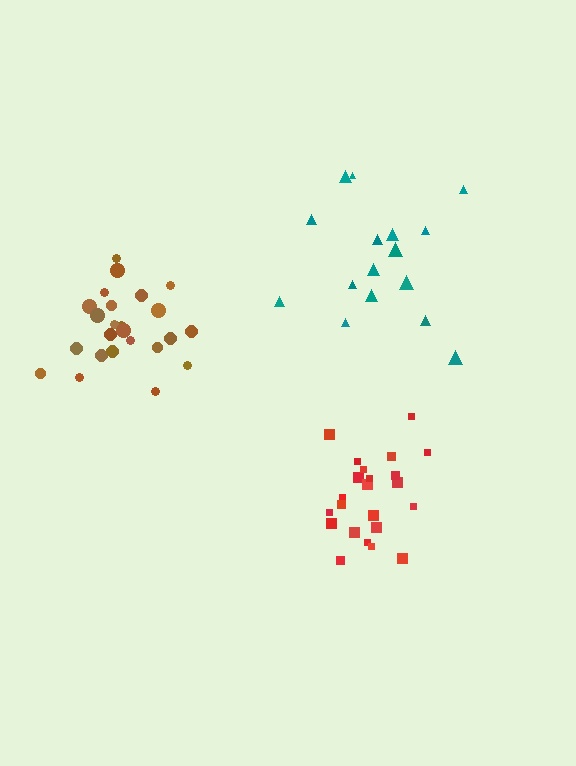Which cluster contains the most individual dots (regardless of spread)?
Brown (24).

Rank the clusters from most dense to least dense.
brown, red, teal.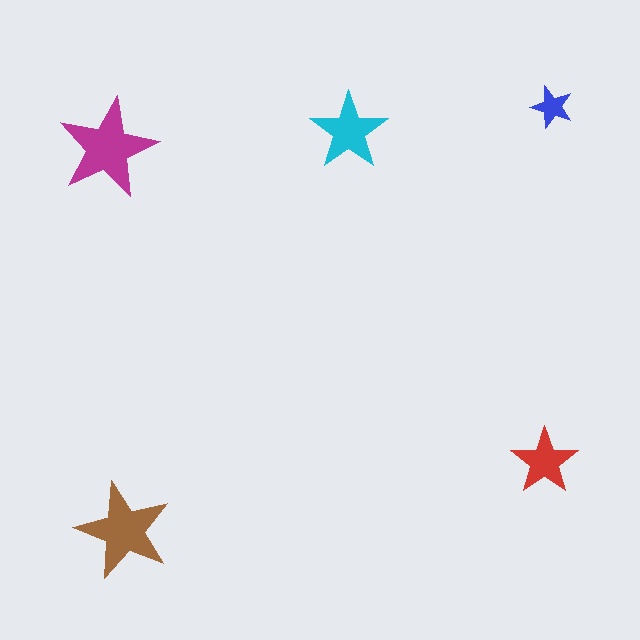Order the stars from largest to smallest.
the magenta one, the brown one, the cyan one, the red one, the blue one.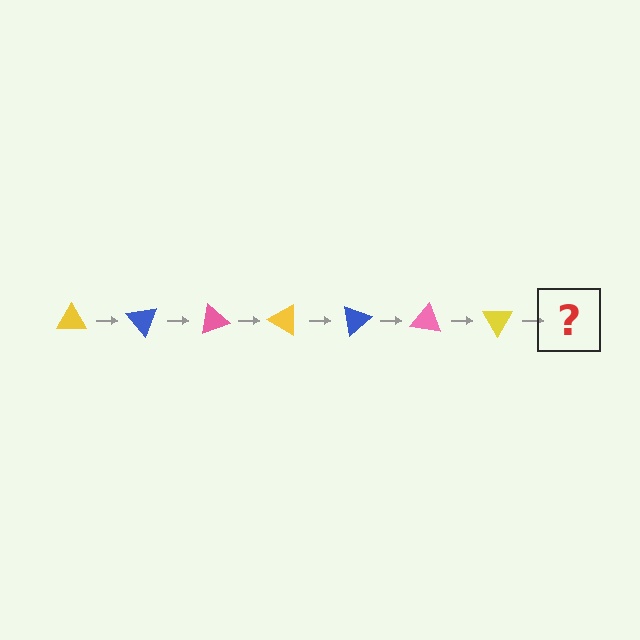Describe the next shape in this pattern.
It should be a blue triangle, rotated 350 degrees from the start.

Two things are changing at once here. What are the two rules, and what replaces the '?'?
The two rules are that it rotates 50 degrees each step and the color cycles through yellow, blue, and pink. The '?' should be a blue triangle, rotated 350 degrees from the start.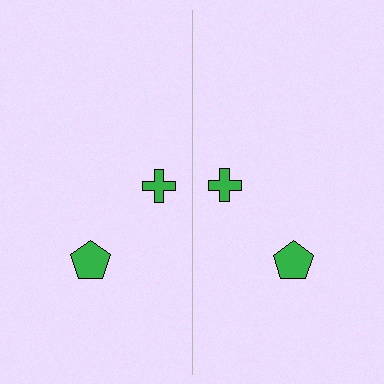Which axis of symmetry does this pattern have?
The pattern has a vertical axis of symmetry running through the center of the image.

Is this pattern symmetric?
Yes, this pattern has bilateral (reflection) symmetry.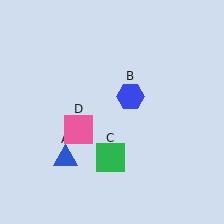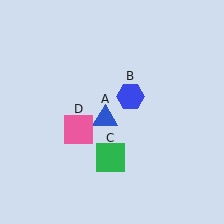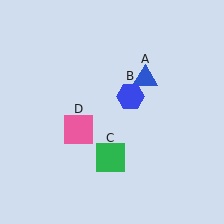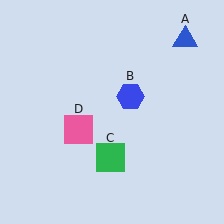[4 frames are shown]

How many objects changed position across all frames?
1 object changed position: blue triangle (object A).